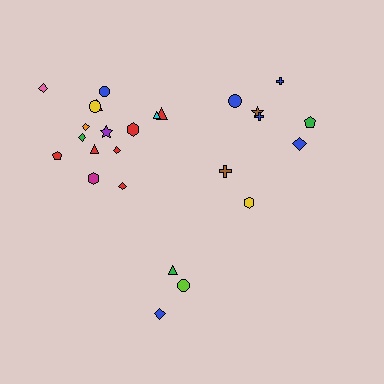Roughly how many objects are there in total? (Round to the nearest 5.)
Roughly 25 objects in total.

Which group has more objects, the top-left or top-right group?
The top-left group.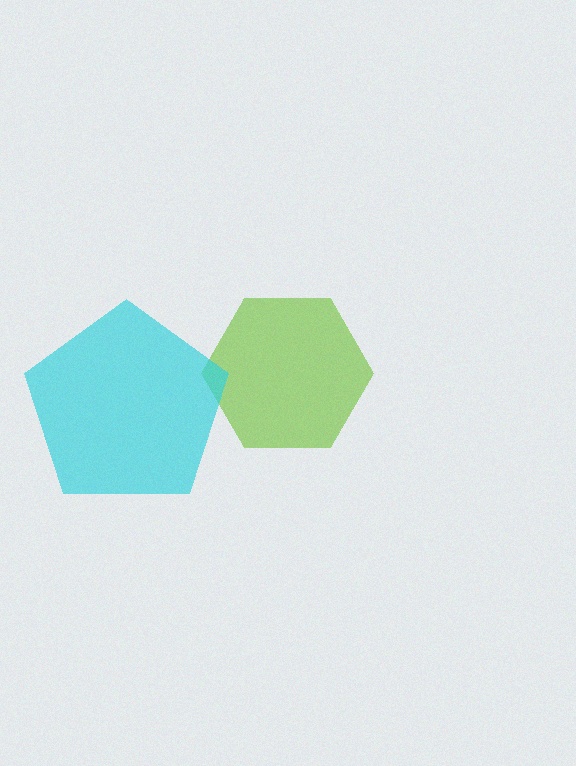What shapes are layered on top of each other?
The layered shapes are: a lime hexagon, a cyan pentagon.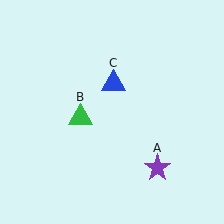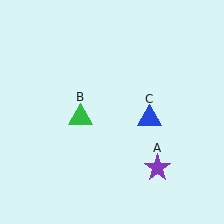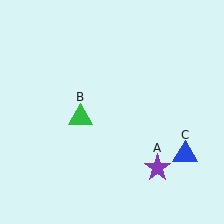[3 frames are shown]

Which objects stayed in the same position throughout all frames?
Purple star (object A) and green triangle (object B) remained stationary.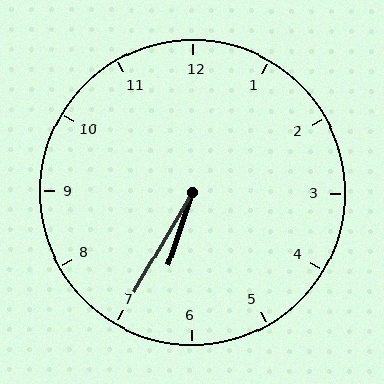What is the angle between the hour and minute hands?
Approximately 12 degrees.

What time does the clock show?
6:35.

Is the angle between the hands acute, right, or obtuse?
It is acute.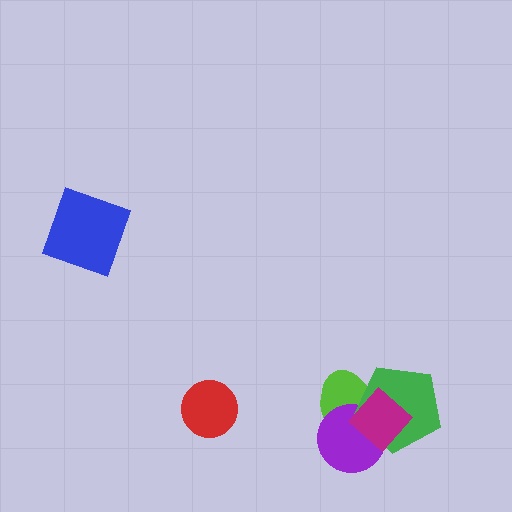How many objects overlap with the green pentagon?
3 objects overlap with the green pentagon.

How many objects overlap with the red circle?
0 objects overlap with the red circle.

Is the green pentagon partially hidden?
Yes, it is partially covered by another shape.